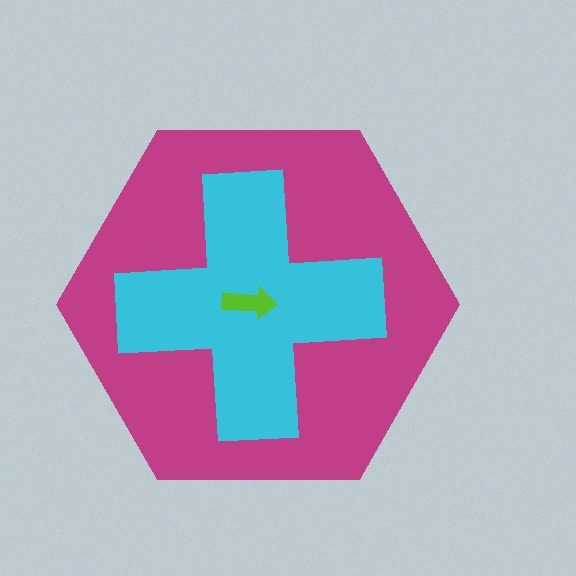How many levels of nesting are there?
3.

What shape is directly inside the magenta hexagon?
The cyan cross.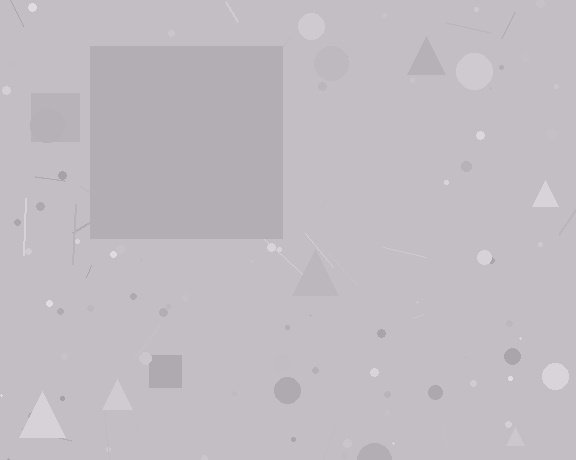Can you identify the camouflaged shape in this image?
The camouflaged shape is a square.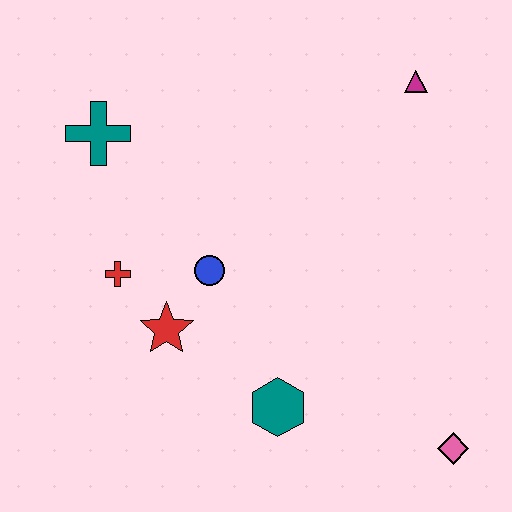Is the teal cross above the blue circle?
Yes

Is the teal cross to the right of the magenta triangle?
No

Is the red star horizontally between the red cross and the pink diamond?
Yes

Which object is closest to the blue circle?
The red star is closest to the blue circle.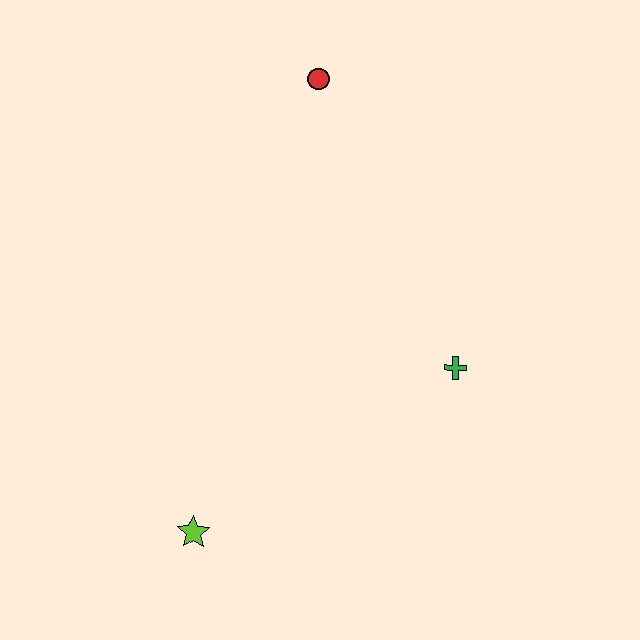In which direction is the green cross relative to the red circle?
The green cross is below the red circle.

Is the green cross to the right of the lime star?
Yes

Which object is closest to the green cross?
The lime star is closest to the green cross.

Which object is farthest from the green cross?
The red circle is farthest from the green cross.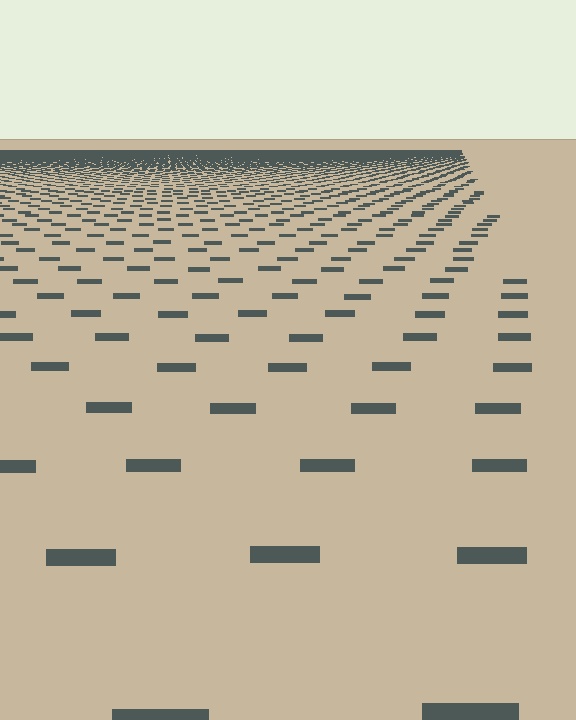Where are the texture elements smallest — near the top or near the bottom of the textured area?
Near the top.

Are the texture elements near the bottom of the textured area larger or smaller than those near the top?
Larger. Near the bottom, elements are closer to the viewer and appear at a bigger on-screen size.